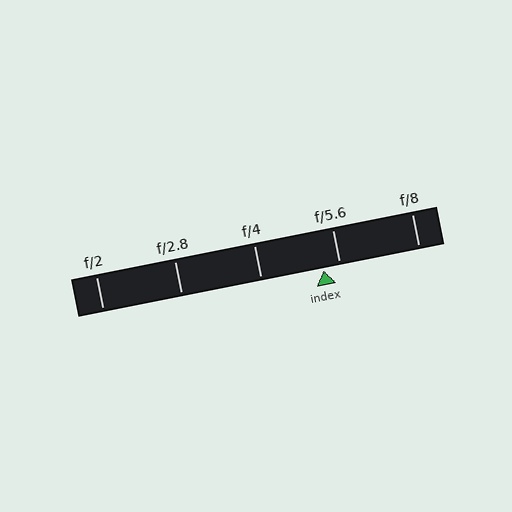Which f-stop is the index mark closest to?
The index mark is closest to f/5.6.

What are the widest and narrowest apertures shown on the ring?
The widest aperture shown is f/2 and the narrowest is f/8.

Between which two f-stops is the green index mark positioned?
The index mark is between f/4 and f/5.6.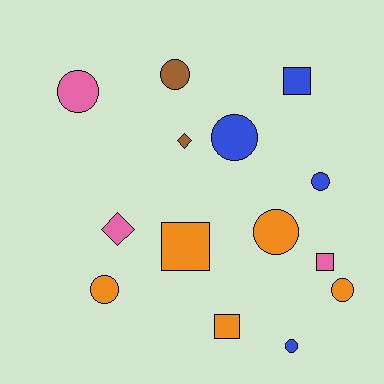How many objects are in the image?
There are 14 objects.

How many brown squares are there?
There are no brown squares.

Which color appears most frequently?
Orange, with 5 objects.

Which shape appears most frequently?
Circle, with 8 objects.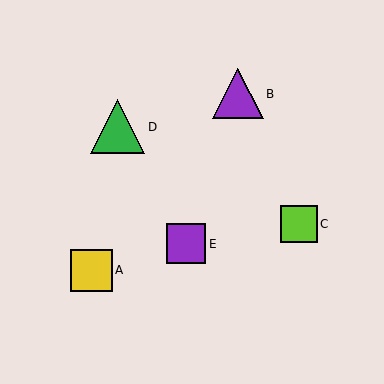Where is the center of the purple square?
The center of the purple square is at (186, 244).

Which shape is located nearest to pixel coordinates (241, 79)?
The purple triangle (labeled B) at (238, 94) is nearest to that location.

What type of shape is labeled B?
Shape B is a purple triangle.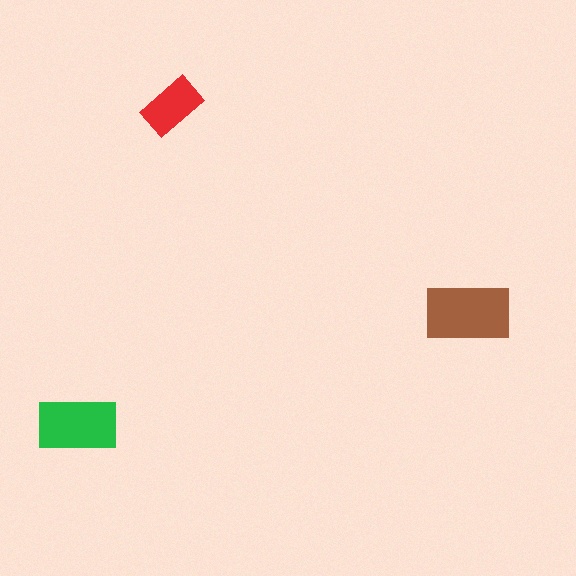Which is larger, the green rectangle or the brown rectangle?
The brown one.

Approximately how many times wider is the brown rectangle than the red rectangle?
About 1.5 times wider.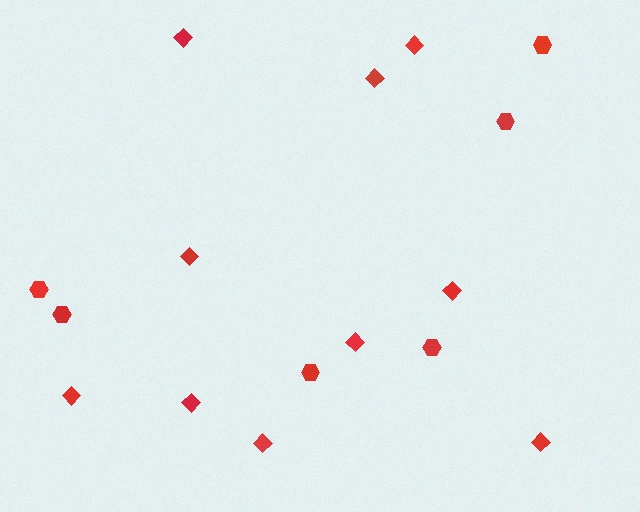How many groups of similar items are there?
There are 2 groups: one group of hexagons (6) and one group of diamonds (10).